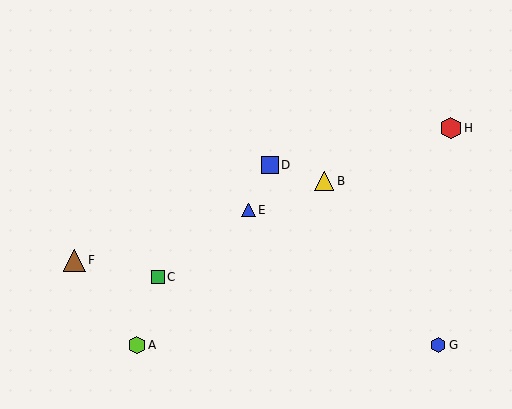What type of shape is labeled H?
Shape H is a red hexagon.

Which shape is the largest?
The brown triangle (labeled F) is the largest.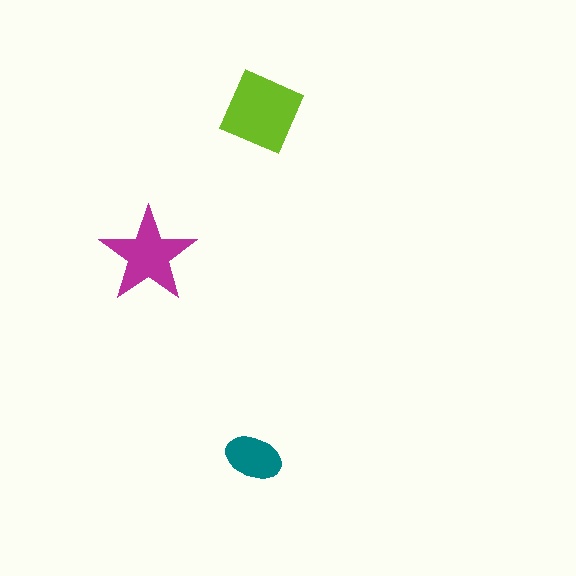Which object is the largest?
The lime square.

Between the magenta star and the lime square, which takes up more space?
The lime square.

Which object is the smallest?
The teal ellipse.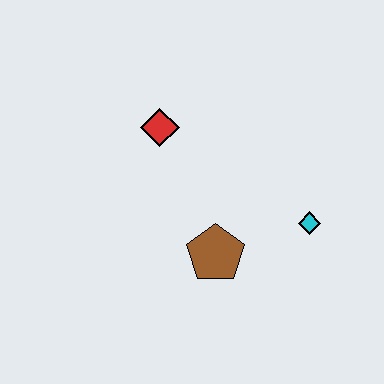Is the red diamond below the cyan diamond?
No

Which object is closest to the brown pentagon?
The cyan diamond is closest to the brown pentagon.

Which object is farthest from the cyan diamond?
The red diamond is farthest from the cyan diamond.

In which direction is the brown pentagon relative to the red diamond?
The brown pentagon is below the red diamond.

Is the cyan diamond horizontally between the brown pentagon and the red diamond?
No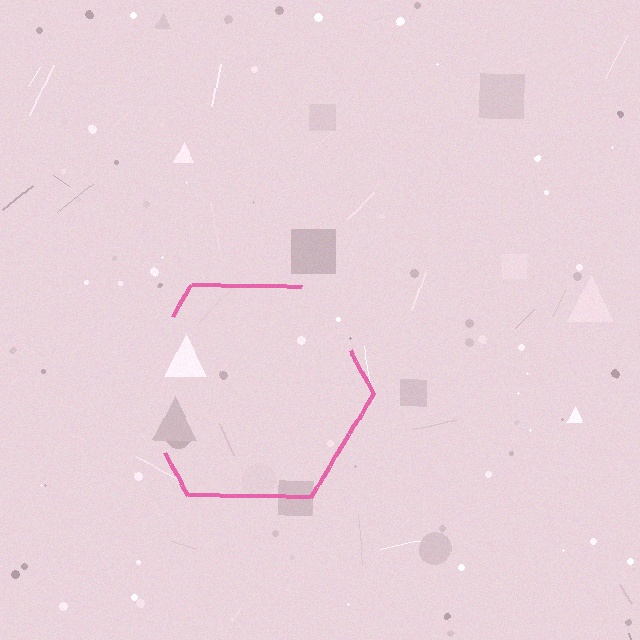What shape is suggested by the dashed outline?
The dashed outline suggests a hexagon.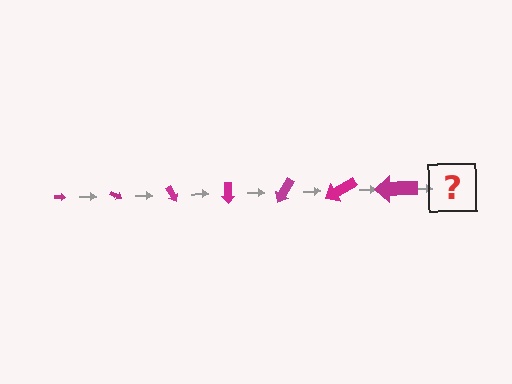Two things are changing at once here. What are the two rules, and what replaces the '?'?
The two rules are that the arrow grows larger each step and it rotates 30 degrees each step. The '?' should be an arrow, larger than the previous one and rotated 210 degrees from the start.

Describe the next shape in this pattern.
It should be an arrow, larger than the previous one and rotated 210 degrees from the start.